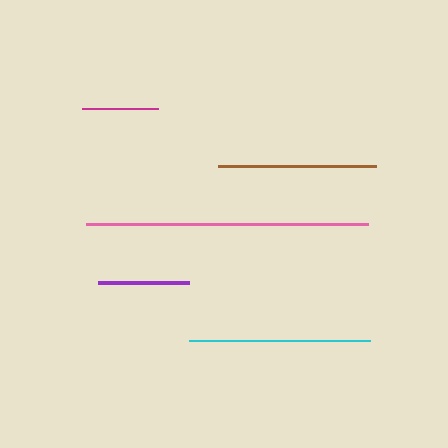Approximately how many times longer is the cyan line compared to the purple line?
The cyan line is approximately 2.0 times the length of the purple line.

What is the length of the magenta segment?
The magenta segment is approximately 76 pixels long.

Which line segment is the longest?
The pink line is the longest at approximately 282 pixels.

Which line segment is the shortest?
The magenta line is the shortest at approximately 76 pixels.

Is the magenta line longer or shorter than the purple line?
The purple line is longer than the magenta line.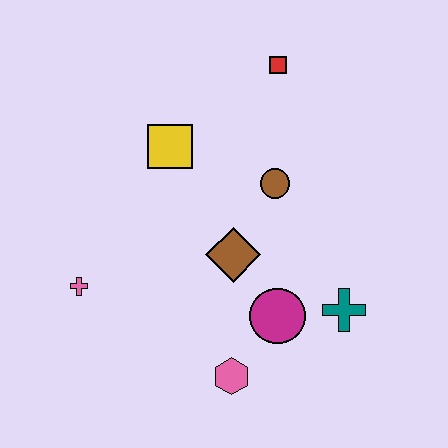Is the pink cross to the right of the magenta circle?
No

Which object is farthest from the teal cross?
The pink cross is farthest from the teal cross.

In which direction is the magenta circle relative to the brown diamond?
The magenta circle is below the brown diamond.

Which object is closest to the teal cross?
The magenta circle is closest to the teal cross.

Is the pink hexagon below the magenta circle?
Yes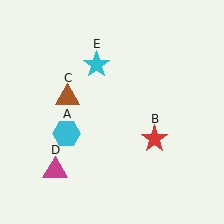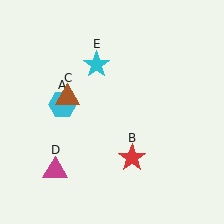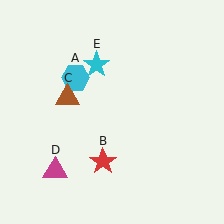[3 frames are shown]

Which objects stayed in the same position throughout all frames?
Brown triangle (object C) and magenta triangle (object D) and cyan star (object E) remained stationary.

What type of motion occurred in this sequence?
The cyan hexagon (object A), red star (object B) rotated clockwise around the center of the scene.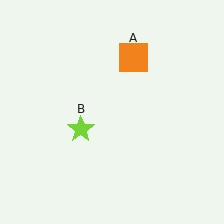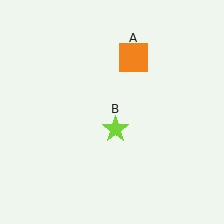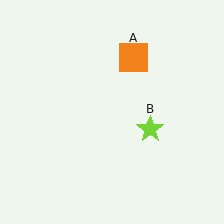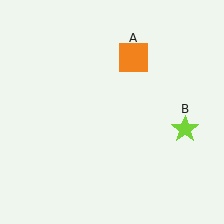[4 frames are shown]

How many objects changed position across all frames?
1 object changed position: lime star (object B).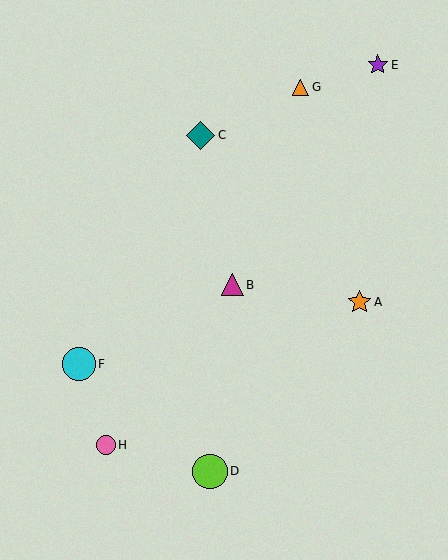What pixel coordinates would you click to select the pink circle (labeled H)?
Click at (106, 445) to select the pink circle H.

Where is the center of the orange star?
The center of the orange star is at (360, 302).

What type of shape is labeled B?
Shape B is a magenta triangle.